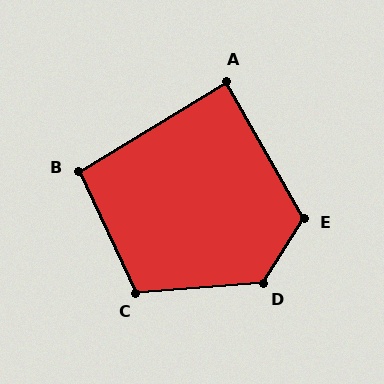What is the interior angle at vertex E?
Approximately 118 degrees (obtuse).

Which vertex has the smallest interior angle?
A, at approximately 89 degrees.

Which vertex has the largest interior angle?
D, at approximately 127 degrees.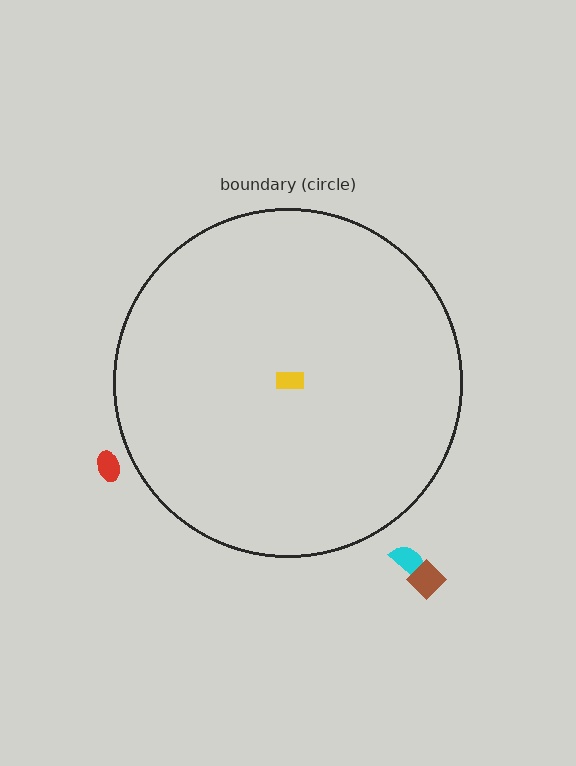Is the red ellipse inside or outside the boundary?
Outside.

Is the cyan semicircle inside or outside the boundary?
Outside.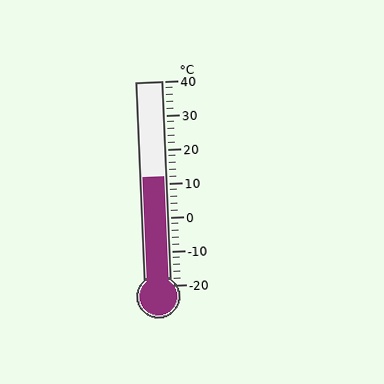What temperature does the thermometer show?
The thermometer shows approximately 12°C.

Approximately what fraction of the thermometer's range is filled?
The thermometer is filled to approximately 55% of its range.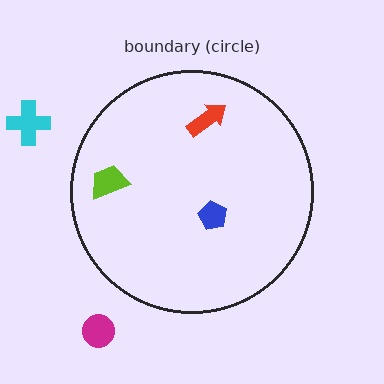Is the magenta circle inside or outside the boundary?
Outside.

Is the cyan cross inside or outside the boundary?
Outside.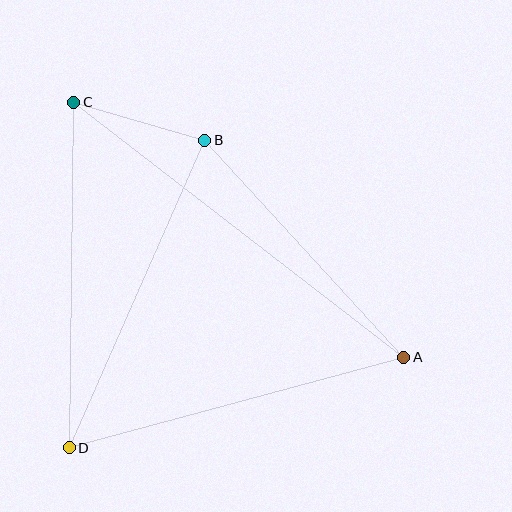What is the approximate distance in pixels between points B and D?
The distance between B and D is approximately 336 pixels.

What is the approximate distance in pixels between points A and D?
The distance between A and D is approximately 347 pixels.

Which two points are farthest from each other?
Points A and C are farthest from each other.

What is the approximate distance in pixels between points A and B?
The distance between A and B is approximately 294 pixels.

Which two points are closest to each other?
Points B and C are closest to each other.